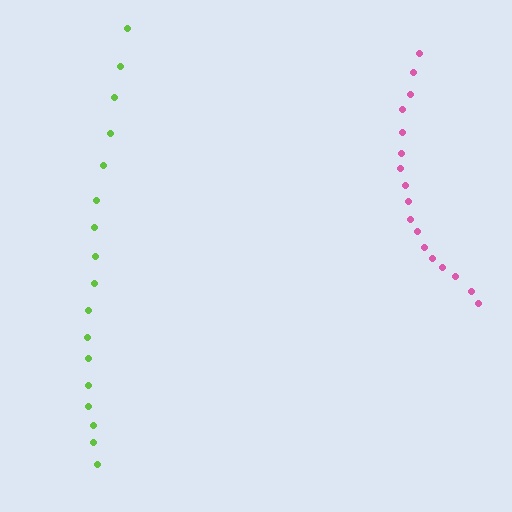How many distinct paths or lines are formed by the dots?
There are 2 distinct paths.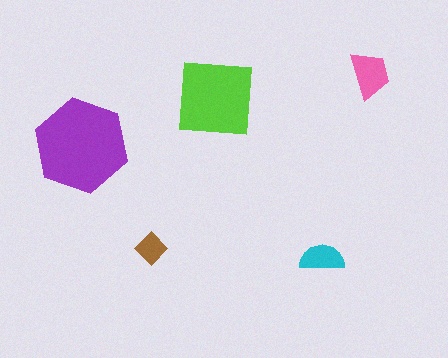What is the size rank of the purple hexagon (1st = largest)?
1st.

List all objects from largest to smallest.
The purple hexagon, the lime square, the pink trapezoid, the cyan semicircle, the brown diamond.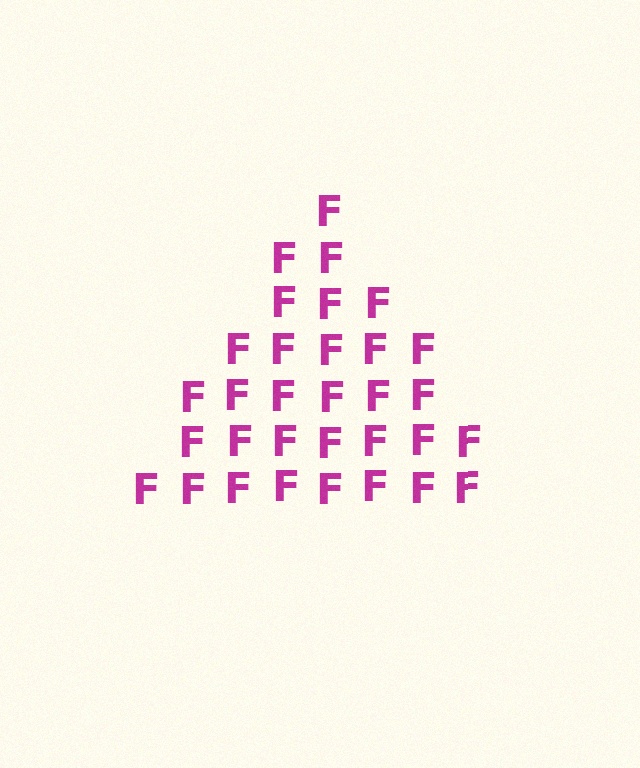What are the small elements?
The small elements are letter F's.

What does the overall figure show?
The overall figure shows a triangle.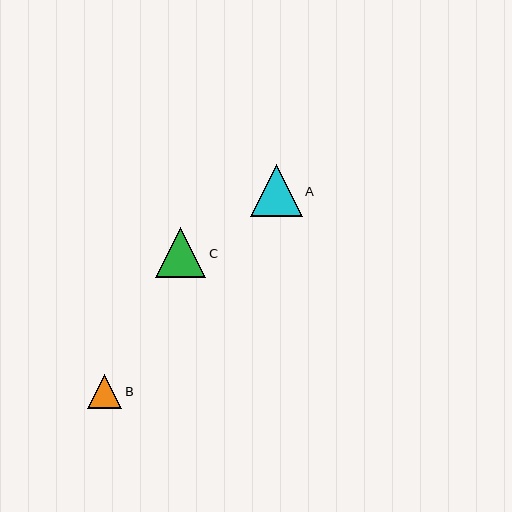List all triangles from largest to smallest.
From largest to smallest: A, C, B.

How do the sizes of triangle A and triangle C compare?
Triangle A and triangle C are approximately the same size.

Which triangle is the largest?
Triangle A is the largest with a size of approximately 51 pixels.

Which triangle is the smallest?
Triangle B is the smallest with a size of approximately 34 pixels.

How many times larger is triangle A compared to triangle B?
Triangle A is approximately 1.5 times the size of triangle B.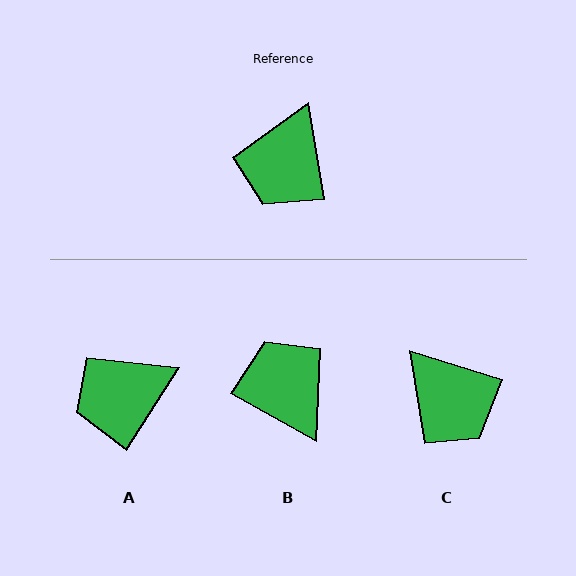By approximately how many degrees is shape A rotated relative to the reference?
Approximately 42 degrees clockwise.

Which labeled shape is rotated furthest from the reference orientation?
B, about 129 degrees away.